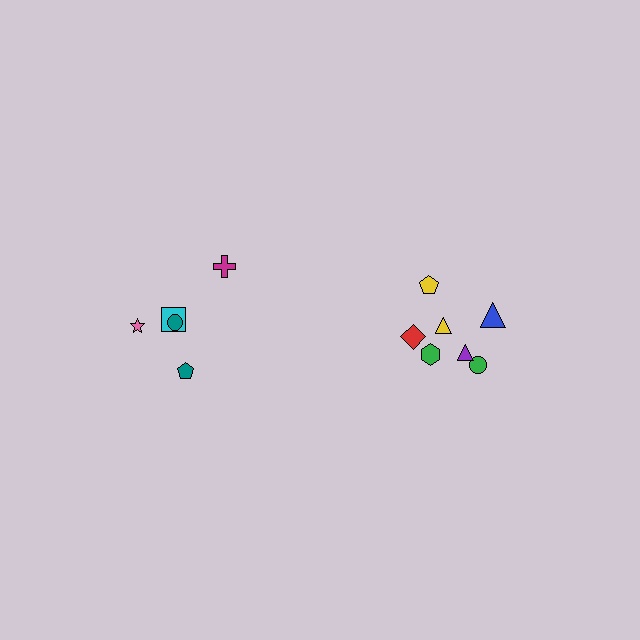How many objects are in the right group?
There are 7 objects.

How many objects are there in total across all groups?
There are 12 objects.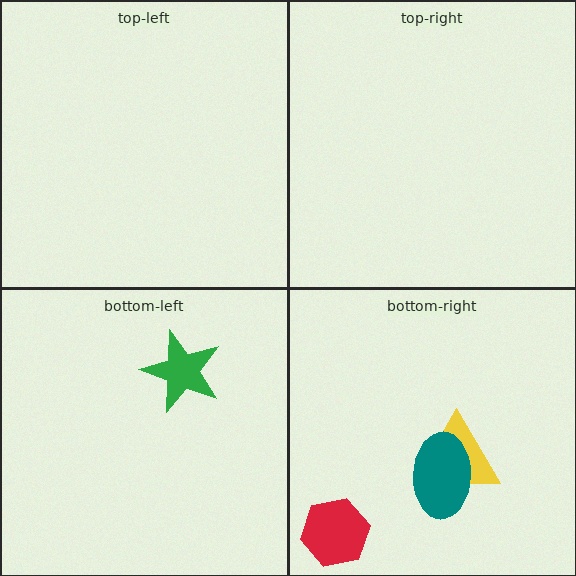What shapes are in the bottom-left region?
The green star.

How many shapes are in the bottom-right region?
3.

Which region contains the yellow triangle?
The bottom-right region.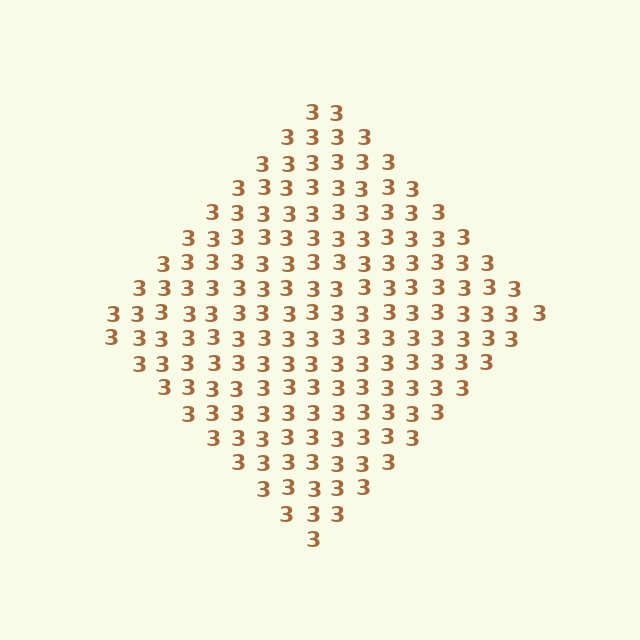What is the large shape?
The large shape is a diamond.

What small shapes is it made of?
It is made of small digit 3's.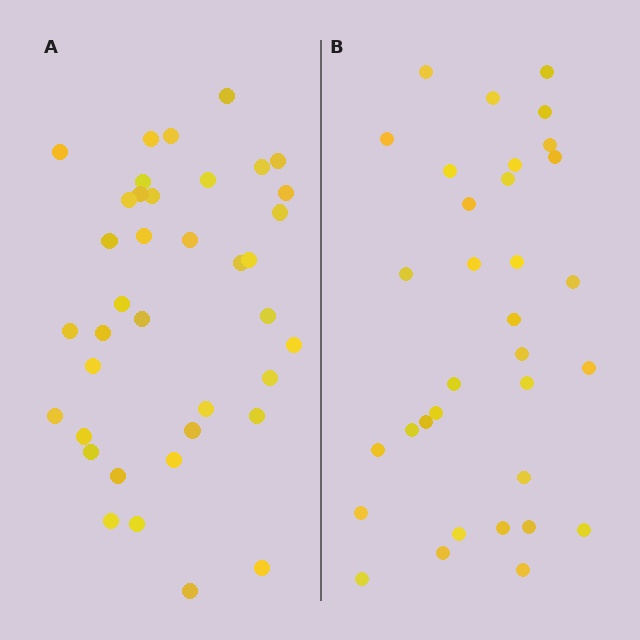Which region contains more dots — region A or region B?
Region A (the left region) has more dots.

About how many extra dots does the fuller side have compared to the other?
Region A has about 5 more dots than region B.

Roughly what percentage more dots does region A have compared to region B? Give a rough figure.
About 15% more.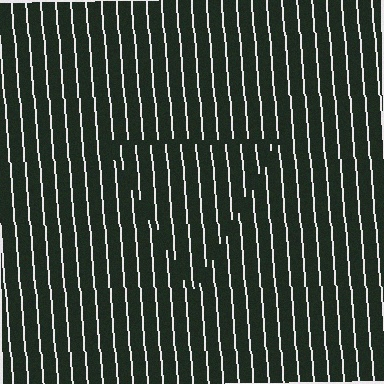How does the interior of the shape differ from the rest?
The interior of the shape contains the same grating, shifted by half a period — the contour is defined by the phase discontinuity where line-ends from the inner and outer gratings abut.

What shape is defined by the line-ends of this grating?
An illusory triangle. The interior of the shape contains the same grating, shifted by half a period — the contour is defined by the phase discontinuity where line-ends from the inner and outer gratings abut.